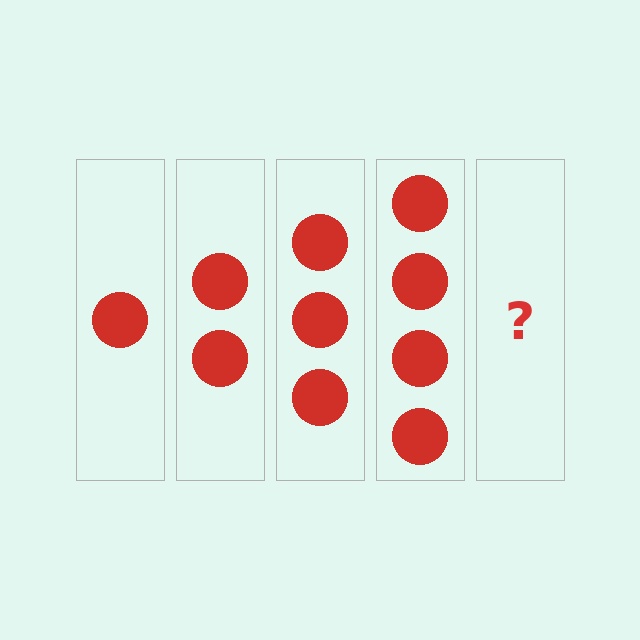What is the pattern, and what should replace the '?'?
The pattern is that each step adds one more circle. The '?' should be 5 circles.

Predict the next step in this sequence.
The next step is 5 circles.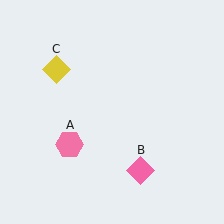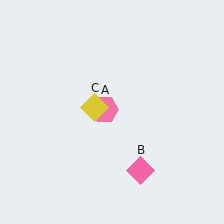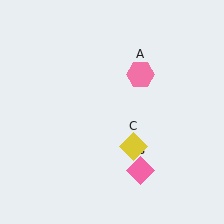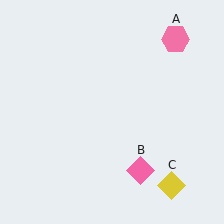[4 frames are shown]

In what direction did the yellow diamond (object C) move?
The yellow diamond (object C) moved down and to the right.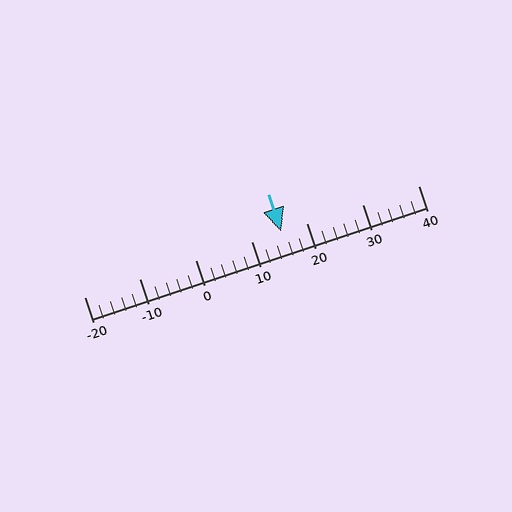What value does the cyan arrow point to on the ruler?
The cyan arrow points to approximately 15.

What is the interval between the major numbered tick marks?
The major tick marks are spaced 10 units apart.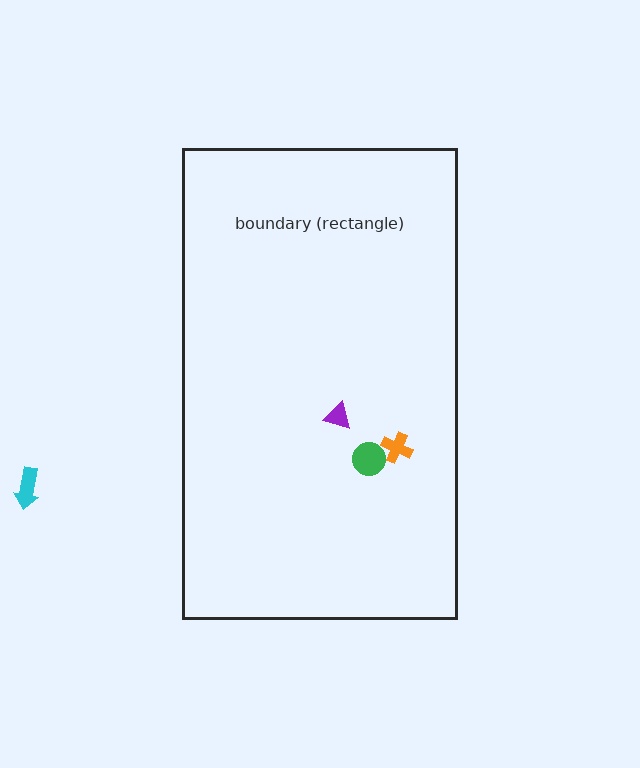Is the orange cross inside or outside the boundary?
Inside.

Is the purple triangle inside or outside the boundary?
Inside.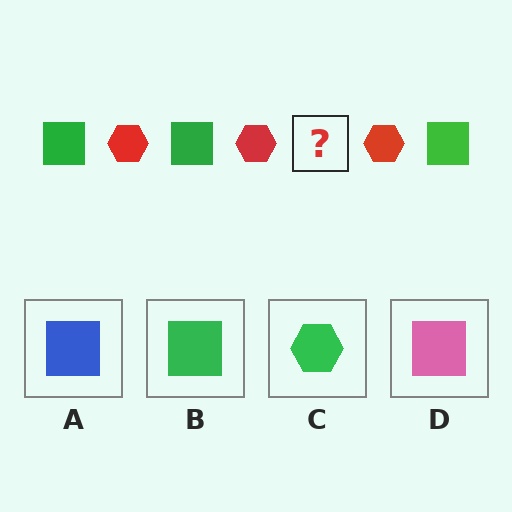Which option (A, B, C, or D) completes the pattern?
B.